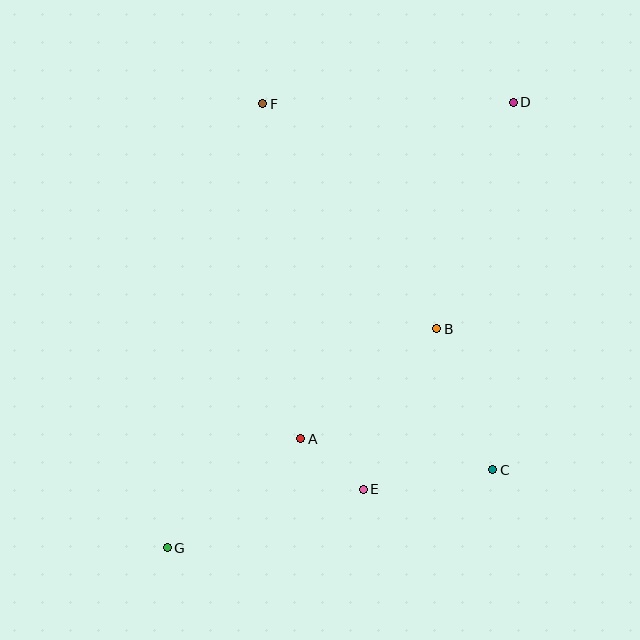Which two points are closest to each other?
Points A and E are closest to each other.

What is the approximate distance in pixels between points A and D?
The distance between A and D is approximately 398 pixels.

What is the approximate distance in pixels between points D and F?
The distance between D and F is approximately 250 pixels.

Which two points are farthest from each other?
Points D and G are farthest from each other.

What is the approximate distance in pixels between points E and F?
The distance between E and F is approximately 399 pixels.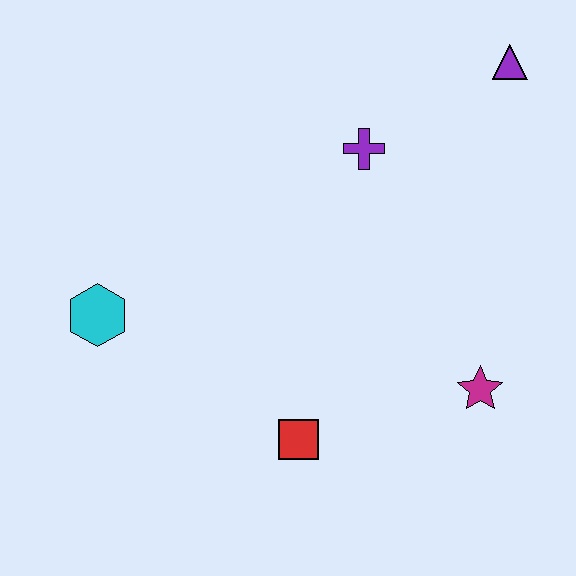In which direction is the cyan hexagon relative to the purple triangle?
The cyan hexagon is to the left of the purple triangle.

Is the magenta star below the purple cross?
Yes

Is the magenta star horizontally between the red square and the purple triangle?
Yes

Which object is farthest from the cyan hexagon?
The purple triangle is farthest from the cyan hexagon.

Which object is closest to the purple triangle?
The purple cross is closest to the purple triangle.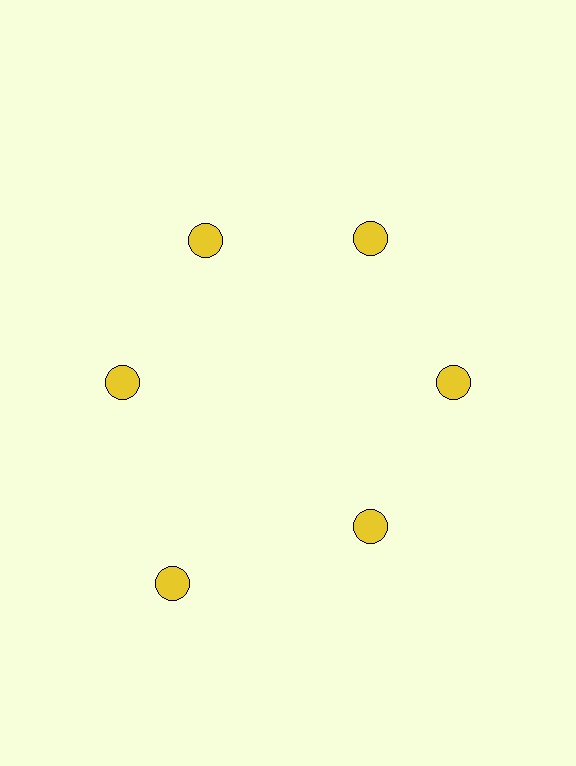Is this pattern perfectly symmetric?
No. The 6 yellow circles are arranged in a ring, but one element near the 7 o'clock position is pushed outward from the center, breaking the 6-fold rotational symmetry.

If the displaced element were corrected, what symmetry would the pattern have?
It would have 6-fold rotational symmetry — the pattern would map onto itself every 60 degrees.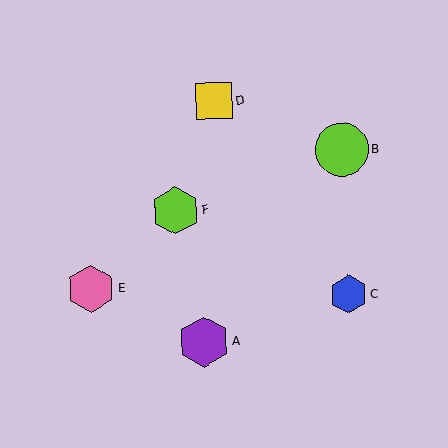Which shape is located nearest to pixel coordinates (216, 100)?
The yellow square (labeled D) at (214, 101) is nearest to that location.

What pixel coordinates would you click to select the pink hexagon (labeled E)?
Click at (91, 289) to select the pink hexagon E.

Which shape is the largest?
The lime circle (labeled B) is the largest.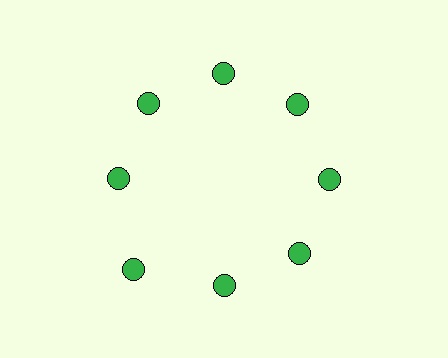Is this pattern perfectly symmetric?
No. The 8 green circles are arranged in a ring, but one element near the 8 o'clock position is pushed outward from the center, breaking the 8-fold rotational symmetry.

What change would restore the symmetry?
The symmetry would be restored by moving it inward, back onto the ring so that all 8 circles sit at equal angles and equal distance from the center.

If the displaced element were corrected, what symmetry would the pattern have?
It would have 8-fold rotational symmetry — the pattern would map onto itself every 45 degrees.